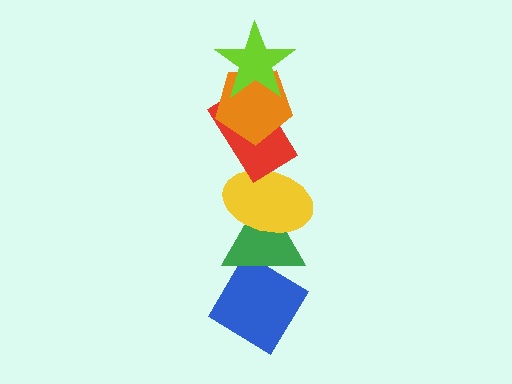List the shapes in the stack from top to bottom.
From top to bottom: the lime star, the orange pentagon, the red rectangle, the yellow ellipse, the green triangle, the blue diamond.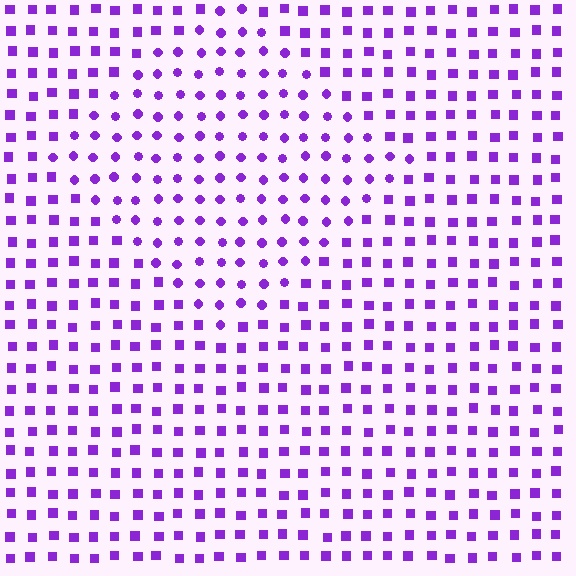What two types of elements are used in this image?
The image uses circles inside the diamond region and squares outside it.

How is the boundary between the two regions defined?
The boundary is defined by a change in element shape: circles inside vs. squares outside. All elements share the same color and spacing.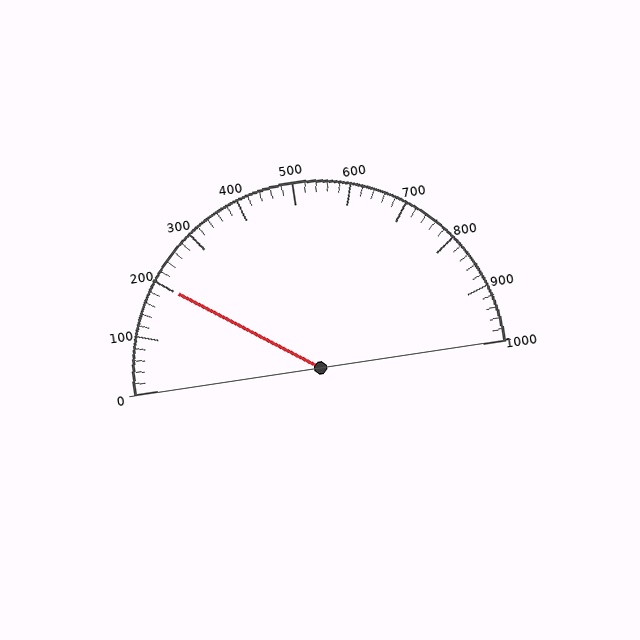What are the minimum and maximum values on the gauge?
The gauge ranges from 0 to 1000.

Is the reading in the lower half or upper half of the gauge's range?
The reading is in the lower half of the range (0 to 1000).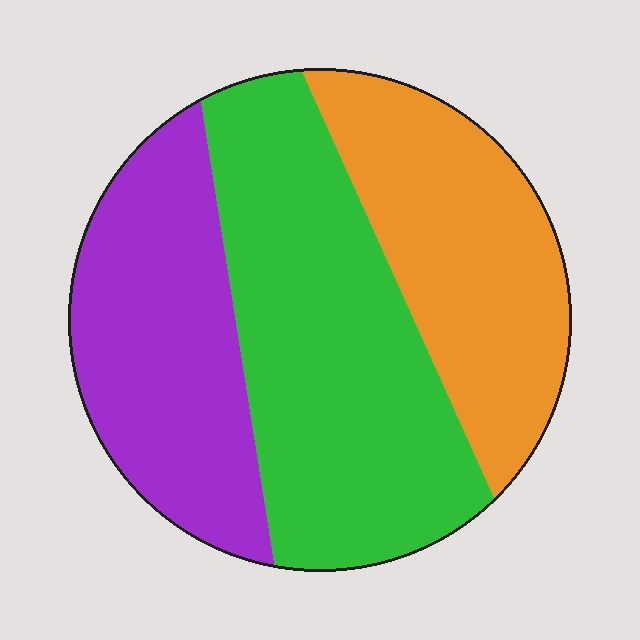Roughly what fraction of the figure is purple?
Purple takes up between a sixth and a third of the figure.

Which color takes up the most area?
Green, at roughly 40%.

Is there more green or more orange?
Green.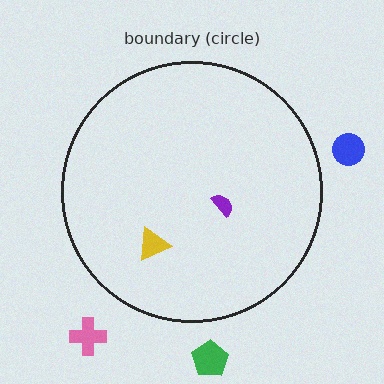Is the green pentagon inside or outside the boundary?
Outside.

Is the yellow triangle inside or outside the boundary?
Inside.